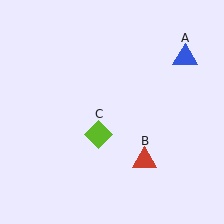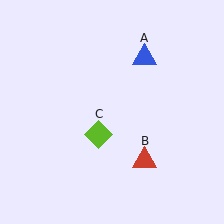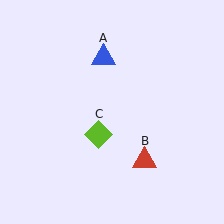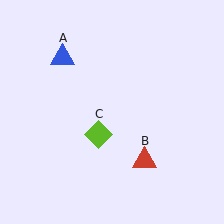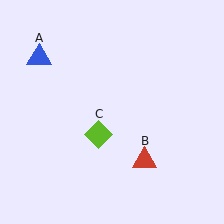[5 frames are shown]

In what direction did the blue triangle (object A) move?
The blue triangle (object A) moved left.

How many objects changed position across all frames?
1 object changed position: blue triangle (object A).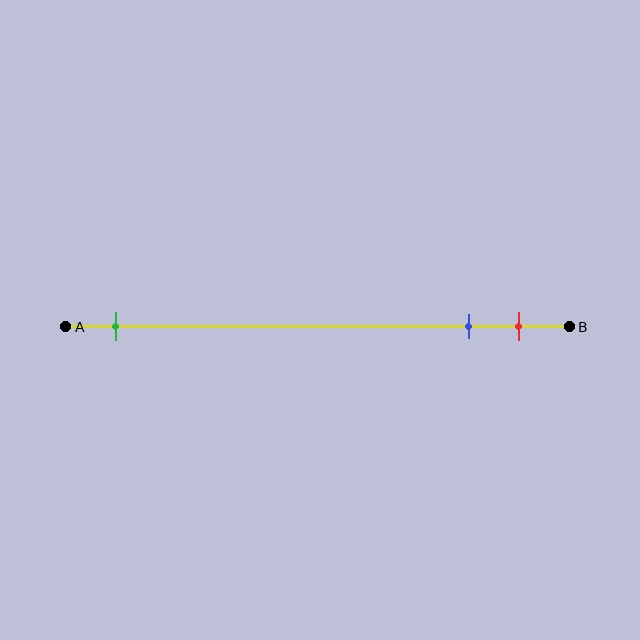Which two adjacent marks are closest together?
The blue and red marks are the closest adjacent pair.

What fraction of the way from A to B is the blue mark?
The blue mark is approximately 80% (0.8) of the way from A to B.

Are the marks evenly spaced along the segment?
No, the marks are not evenly spaced.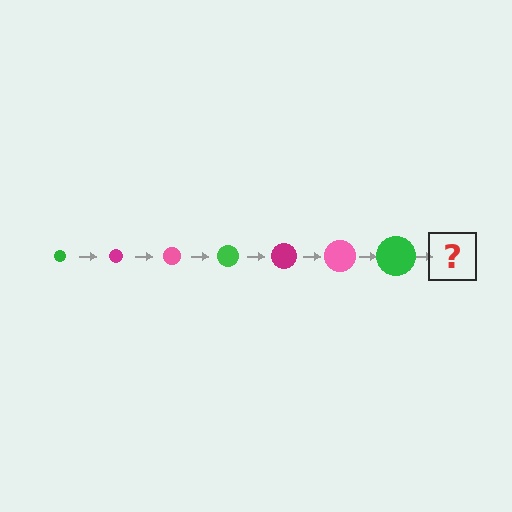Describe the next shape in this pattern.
It should be a magenta circle, larger than the previous one.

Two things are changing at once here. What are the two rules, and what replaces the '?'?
The two rules are that the circle grows larger each step and the color cycles through green, magenta, and pink. The '?' should be a magenta circle, larger than the previous one.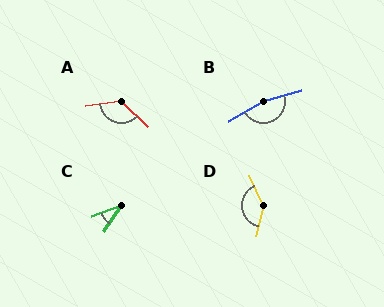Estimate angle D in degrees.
Approximately 143 degrees.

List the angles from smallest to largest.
C (36°), A (130°), D (143°), B (166°).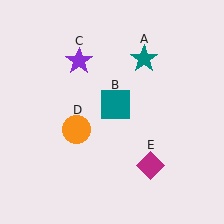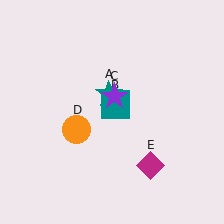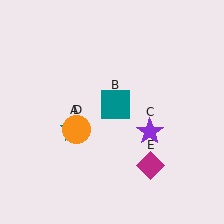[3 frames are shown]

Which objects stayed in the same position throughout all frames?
Teal square (object B) and orange circle (object D) and magenta diamond (object E) remained stationary.